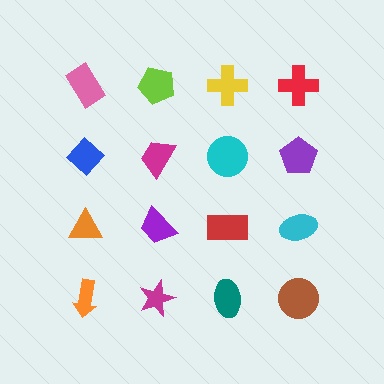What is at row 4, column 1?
An orange arrow.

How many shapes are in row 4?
4 shapes.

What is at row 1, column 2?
A lime pentagon.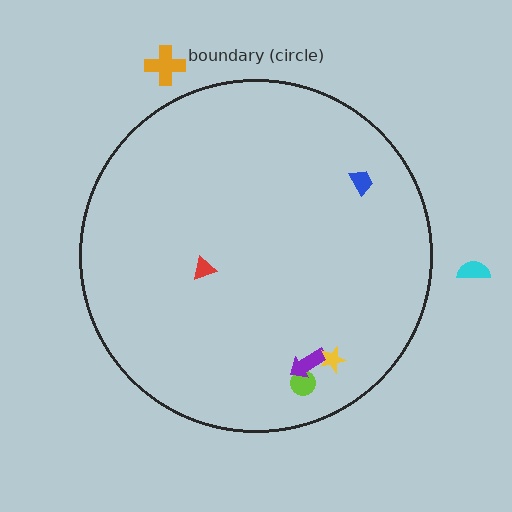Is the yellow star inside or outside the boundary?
Inside.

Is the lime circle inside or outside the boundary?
Inside.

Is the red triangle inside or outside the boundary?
Inside.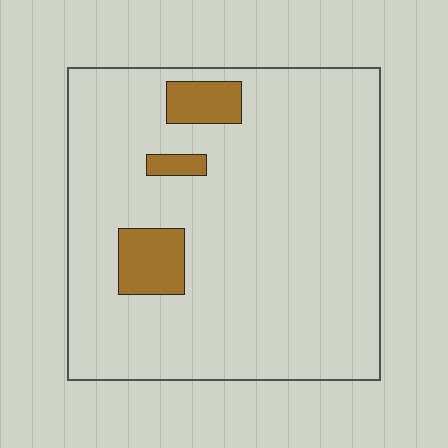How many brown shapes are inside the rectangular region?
3.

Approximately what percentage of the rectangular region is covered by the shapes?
Approximately 10%.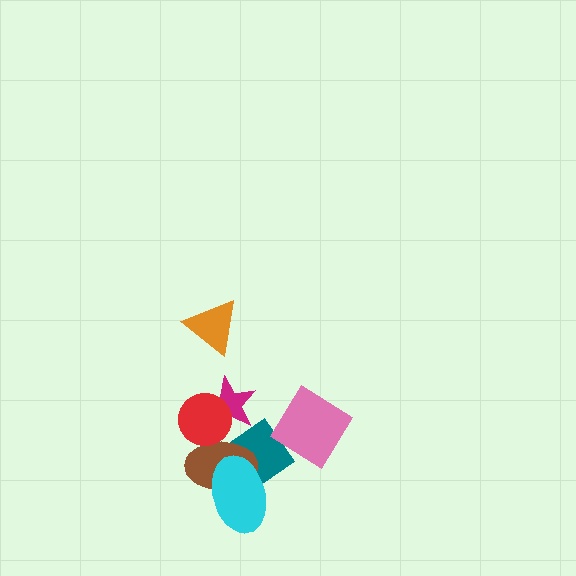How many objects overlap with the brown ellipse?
3 objects overlap with the brown ellipse.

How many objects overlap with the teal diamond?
2 objects overlap with the teal diamond.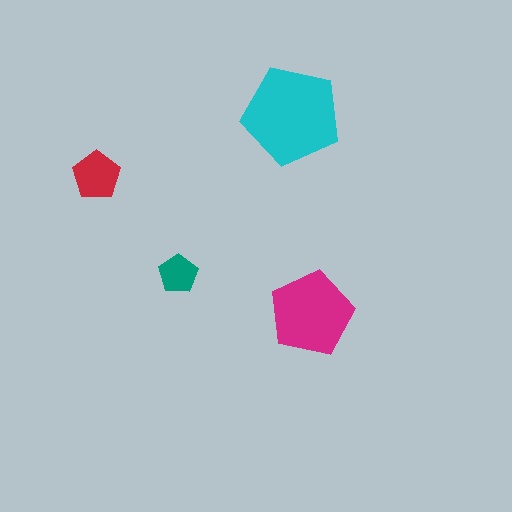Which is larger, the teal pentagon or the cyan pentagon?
The cyan one.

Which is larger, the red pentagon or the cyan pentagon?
The cyan one.